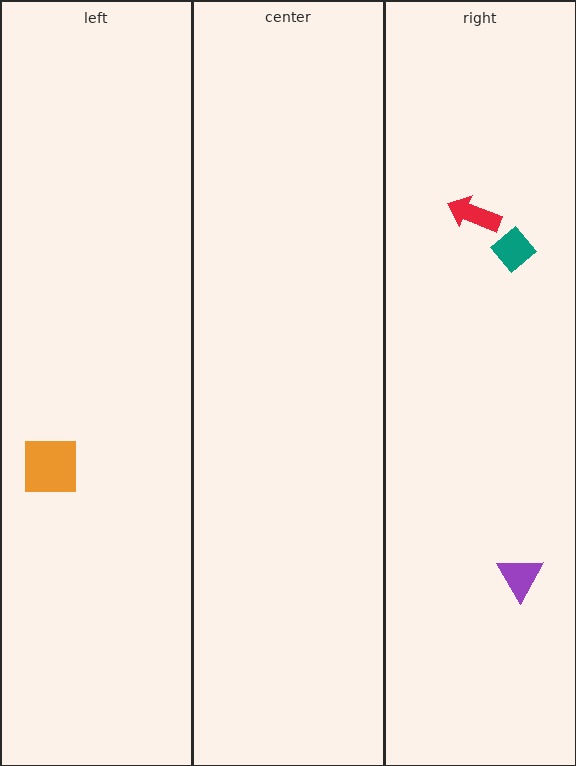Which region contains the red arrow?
The right region.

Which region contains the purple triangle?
The right region.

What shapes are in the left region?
The orange square.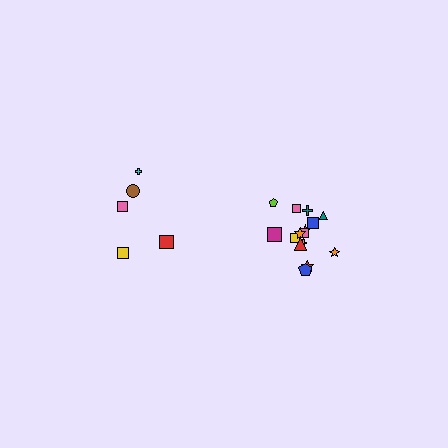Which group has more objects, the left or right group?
The right group.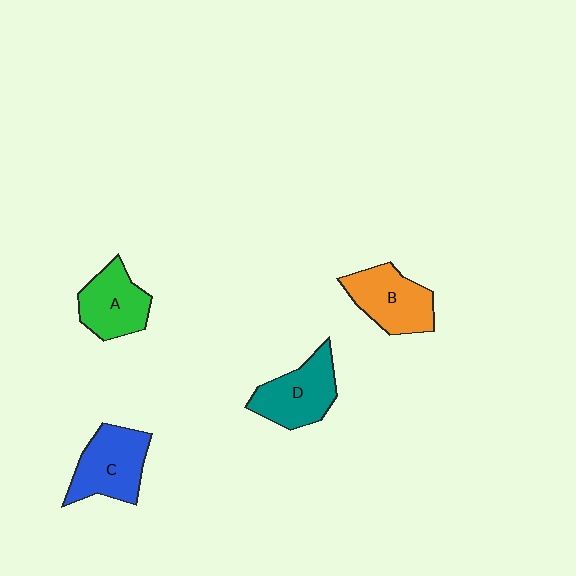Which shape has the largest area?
Shape C (blue).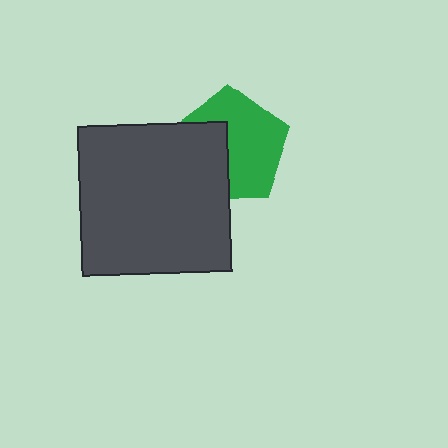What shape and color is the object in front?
The object in front is a dark gray square.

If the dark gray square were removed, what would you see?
You would see the complete green pentagon.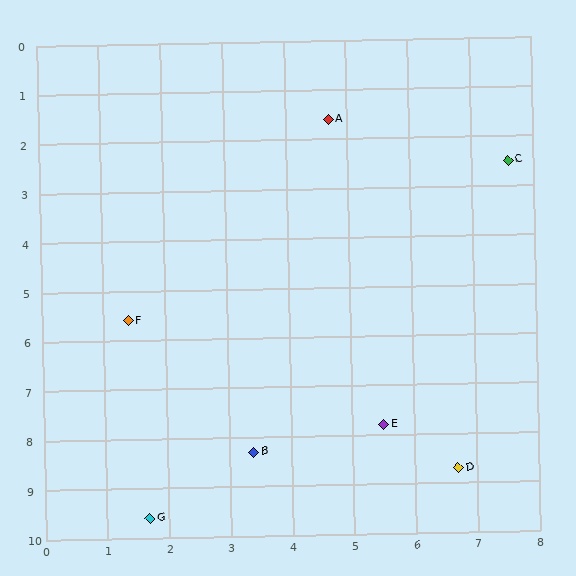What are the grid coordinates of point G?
Point G is at approximately (1.7, 9.6).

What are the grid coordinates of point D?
Point D is at approximately (6.7, 8.7).